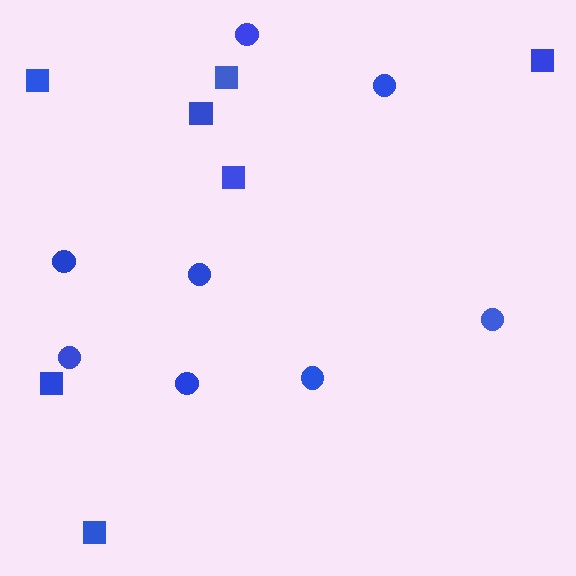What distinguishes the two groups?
There are 2 groups: one group of squares (7) and one group of circles (8).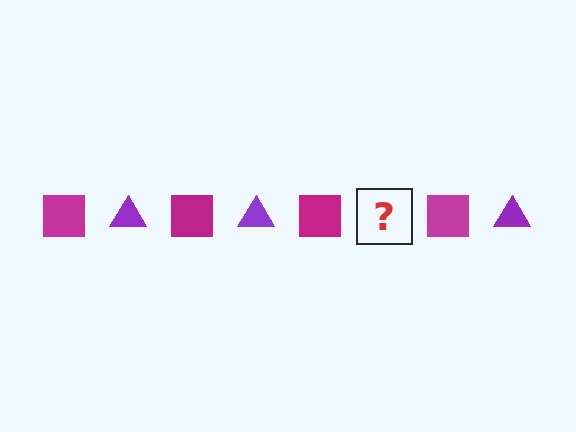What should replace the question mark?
The question mark should be replaced with a purple triangle.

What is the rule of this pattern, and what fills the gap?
The rule is that the pattern alternates between magenta square and purple triangle. The gap should be filled with a purple triangle.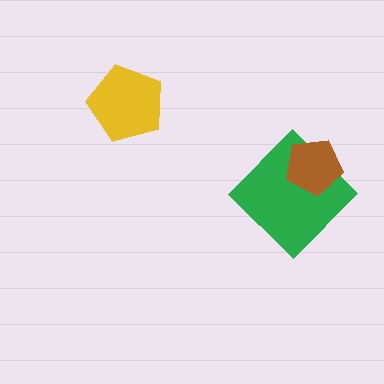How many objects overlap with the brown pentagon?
1 object overlaps with the brown pentagon.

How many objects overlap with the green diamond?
1 object overlaps with the green diamond.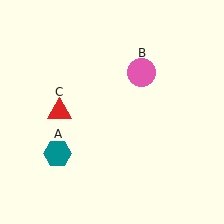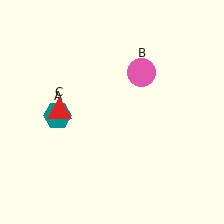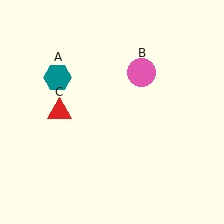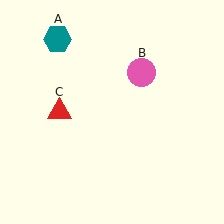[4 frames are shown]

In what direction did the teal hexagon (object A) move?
The teal hexagon (object A) moved up.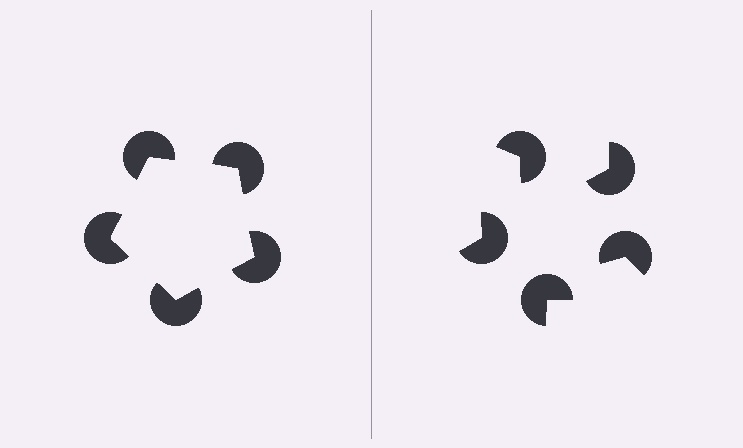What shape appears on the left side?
An illusory pentagon.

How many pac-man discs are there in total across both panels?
10 — 5 on each side.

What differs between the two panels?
The pac-man discs are positioned identically on both sides; only the wedge orientations differ. On the left they align to a pentagon; on the right they are misaligned.